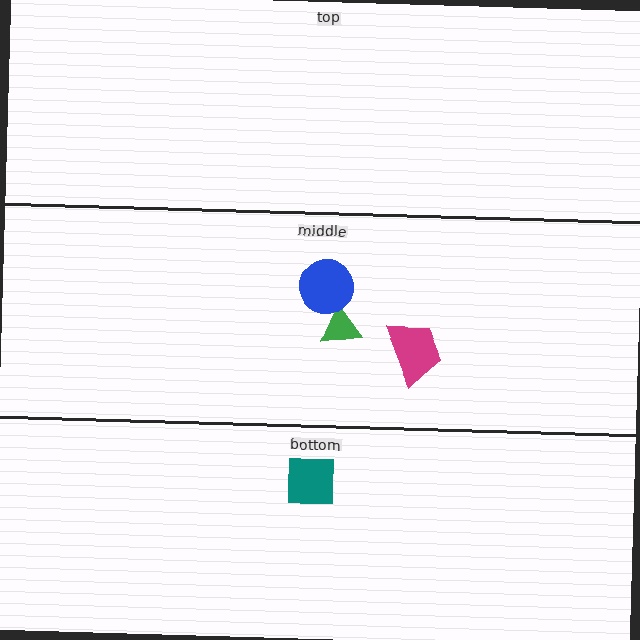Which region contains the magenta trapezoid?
The middle region.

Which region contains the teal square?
The bottom region.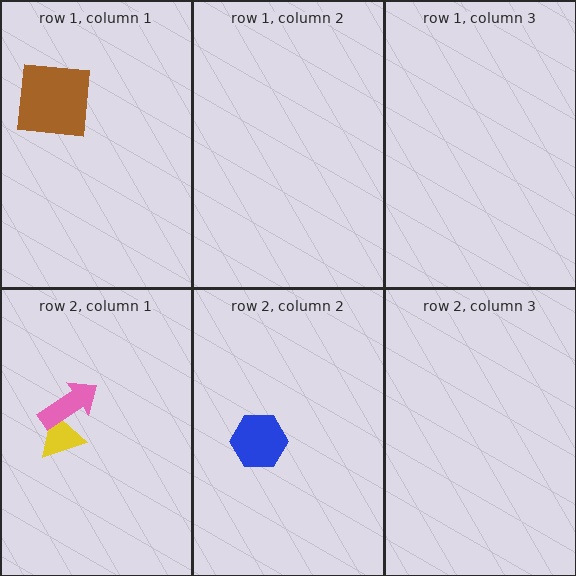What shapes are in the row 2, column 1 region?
The yellow triangle, the pink arrow.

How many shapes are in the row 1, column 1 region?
1.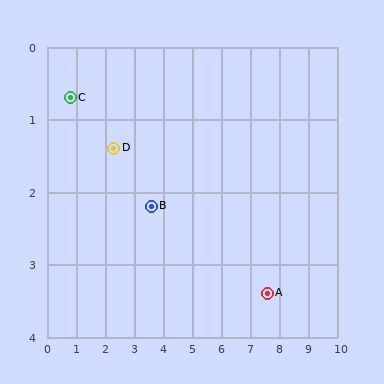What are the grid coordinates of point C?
Point C is at approximately (0.8, 0.7).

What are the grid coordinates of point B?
Point B is at approximately (3.6, 2.2).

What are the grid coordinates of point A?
Point A is at approximately (7.6, 3.4).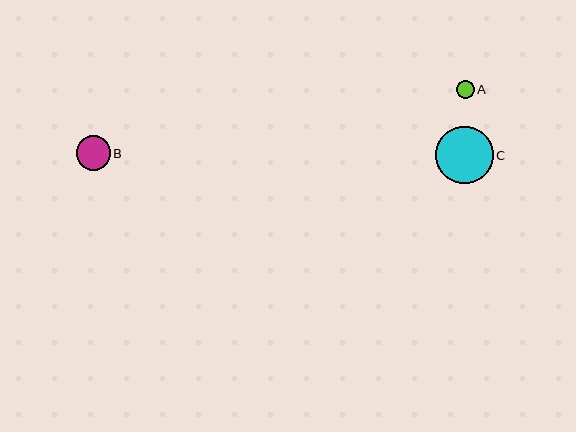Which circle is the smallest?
Circle A is the smallest with a size of approximately 18 pixels.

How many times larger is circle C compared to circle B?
Circle C is approximately 1.7 times the size of circle B.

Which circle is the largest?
Circle C is the largest with a size of approximately 58 pixels.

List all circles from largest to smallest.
From largest to smallest: C, B, A.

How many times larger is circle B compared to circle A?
Circle B is approximately 1.9 times the size of circle A.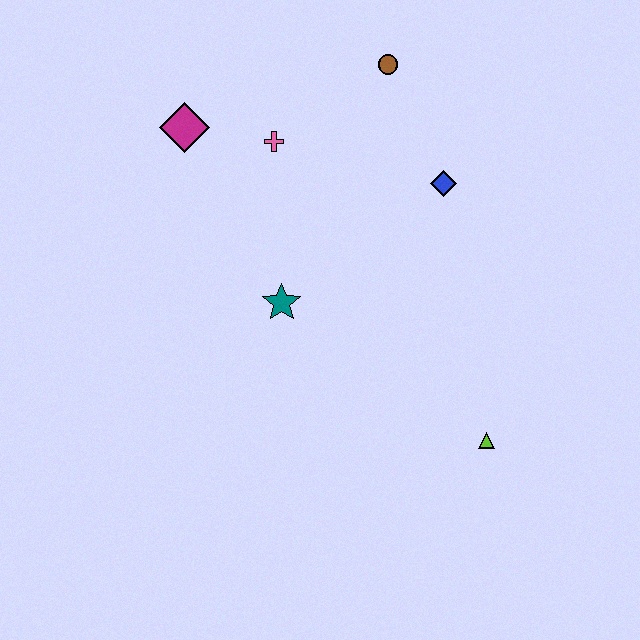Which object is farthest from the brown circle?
The lime triangle is farthest from the brown circle.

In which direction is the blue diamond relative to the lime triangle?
The blue diamond is above the lime triangle.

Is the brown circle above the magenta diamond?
Yes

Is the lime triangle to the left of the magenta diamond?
No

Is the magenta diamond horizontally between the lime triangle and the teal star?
No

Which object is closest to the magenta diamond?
The pink cross is closest to the magenta diamond.